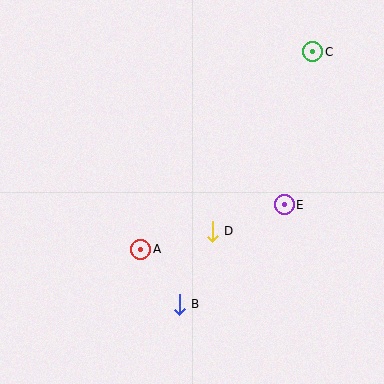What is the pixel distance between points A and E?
The distance between A and E is 150 pixels.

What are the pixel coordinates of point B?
Point B is at (179, 304).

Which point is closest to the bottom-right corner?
Point E is closest to the bottom-right corner.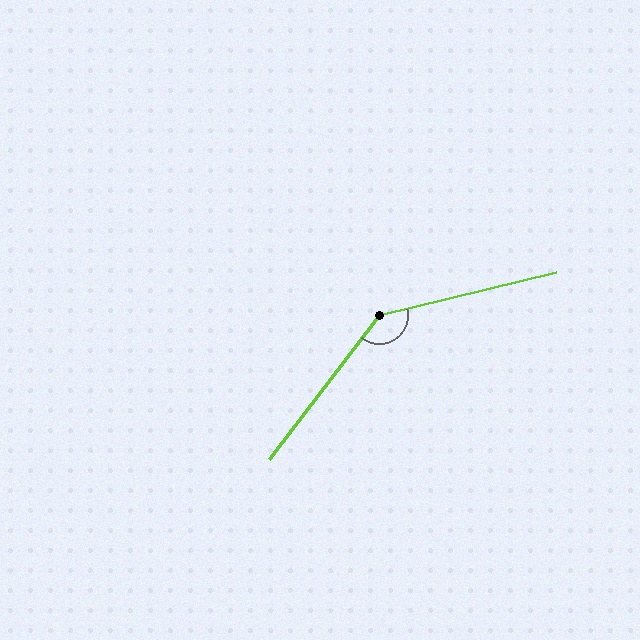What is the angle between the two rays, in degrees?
Approximately 141 degrees.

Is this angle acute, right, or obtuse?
It is obtuse.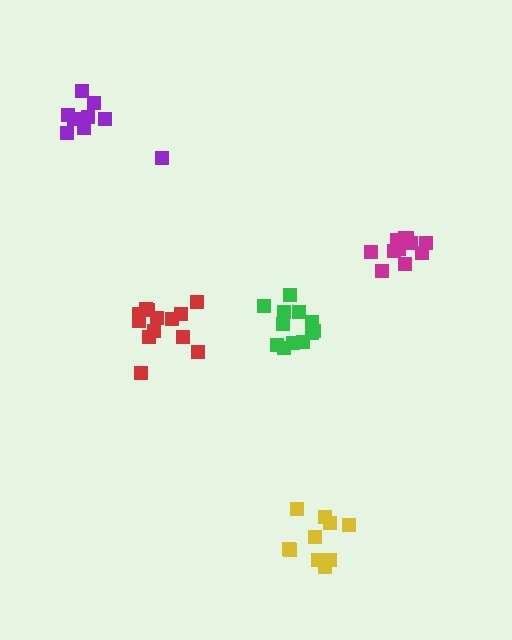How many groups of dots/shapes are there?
There are 5 groups.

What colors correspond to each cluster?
The clusters are colored: green, magenta, red, yellow, purple.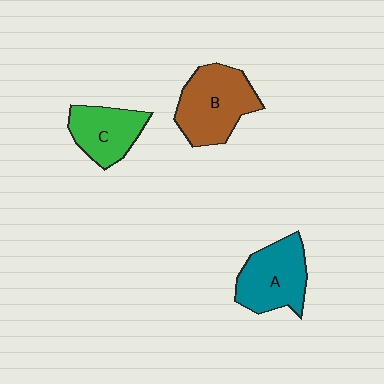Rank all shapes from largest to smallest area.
From largest to smallest: B (brown), A (teal), C (green).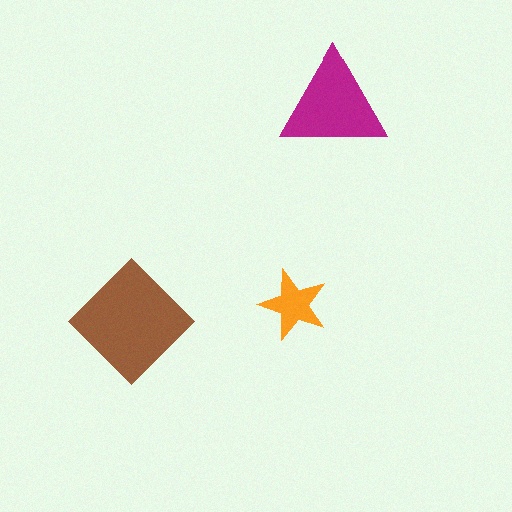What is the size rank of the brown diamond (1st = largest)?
1st.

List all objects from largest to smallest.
The brown diamond, the magenta triangle, the orange star.